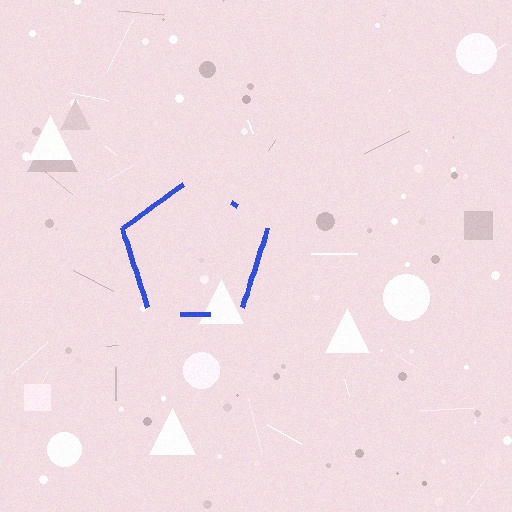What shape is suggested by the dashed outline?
The dashed outline suggests a pentagon.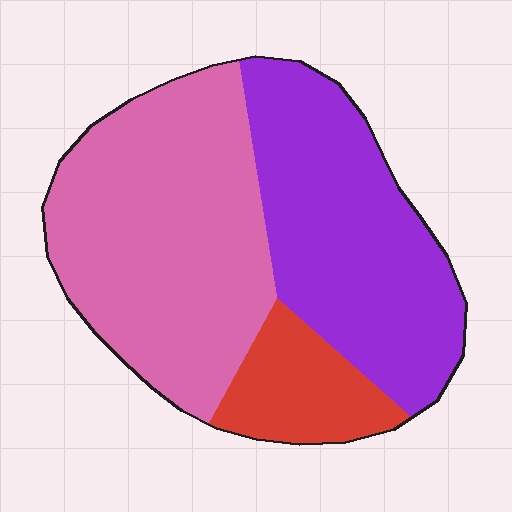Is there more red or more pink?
Pink.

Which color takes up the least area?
Red, at roughly 15%.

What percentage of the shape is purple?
Purple takes up between a third and a half of the shape.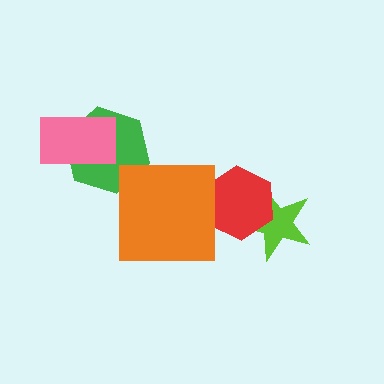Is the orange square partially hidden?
No, no other shape covers it.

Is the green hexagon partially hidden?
Yes, it is partially covered by another shape.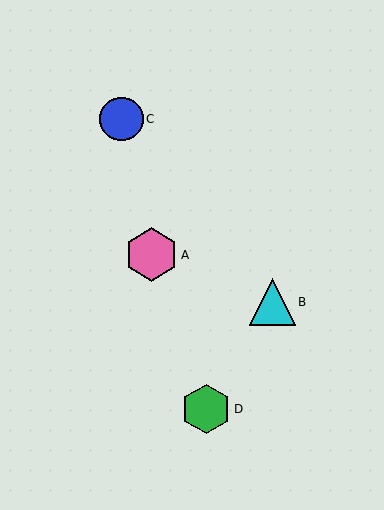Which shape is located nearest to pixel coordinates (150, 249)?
The pink hexagon (labeled A) at (151, 255) is nearest to that location.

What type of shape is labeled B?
Shape B is a cyan triangle.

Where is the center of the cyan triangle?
The center of the cyan triangle is at (272, 302).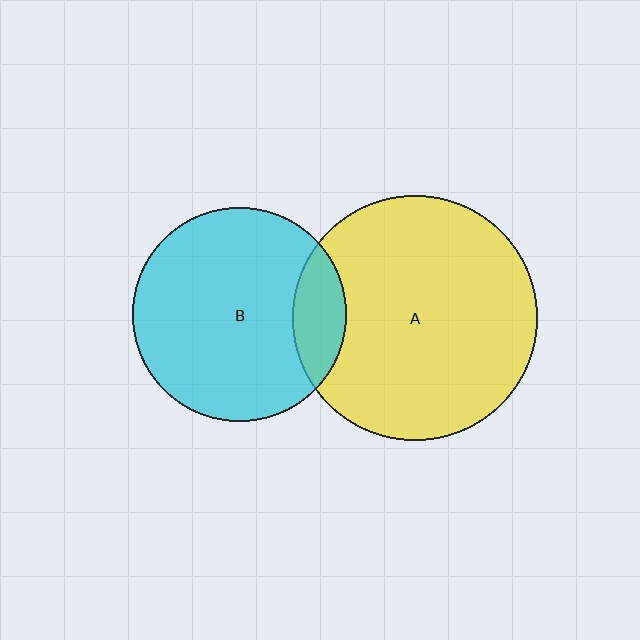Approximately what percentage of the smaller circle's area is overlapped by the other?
Approximately 15%.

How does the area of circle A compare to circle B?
Approximately 1.3 times.